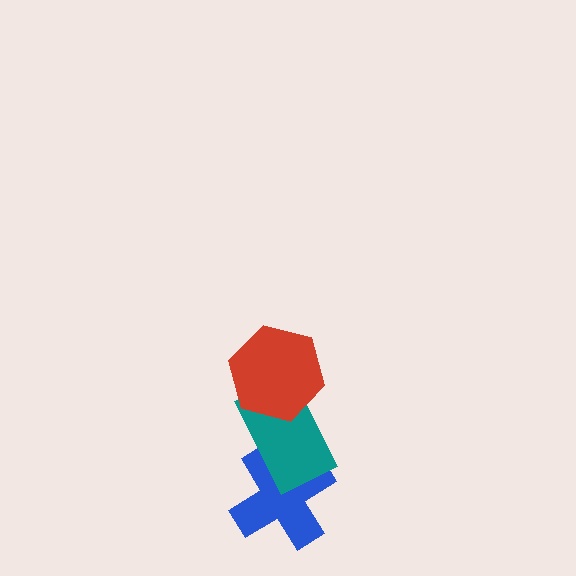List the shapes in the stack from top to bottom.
From top to bottom: the red hexagon, the teal rectangle, the blue cross.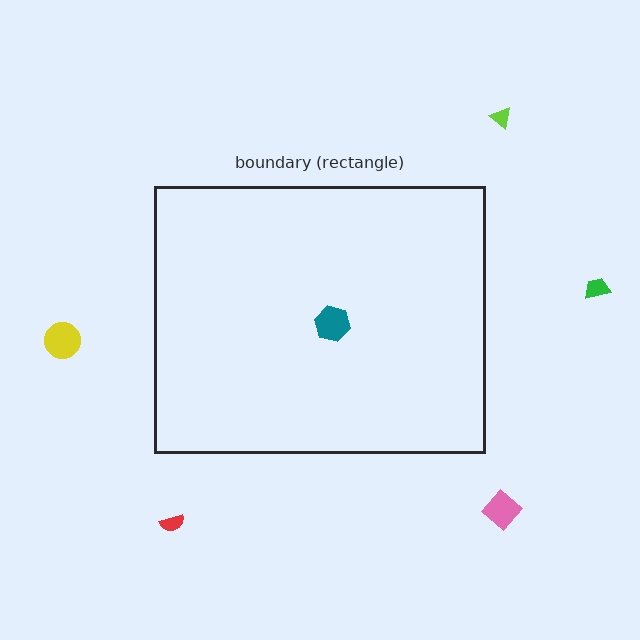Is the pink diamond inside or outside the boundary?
Outside.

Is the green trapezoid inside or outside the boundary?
Outside.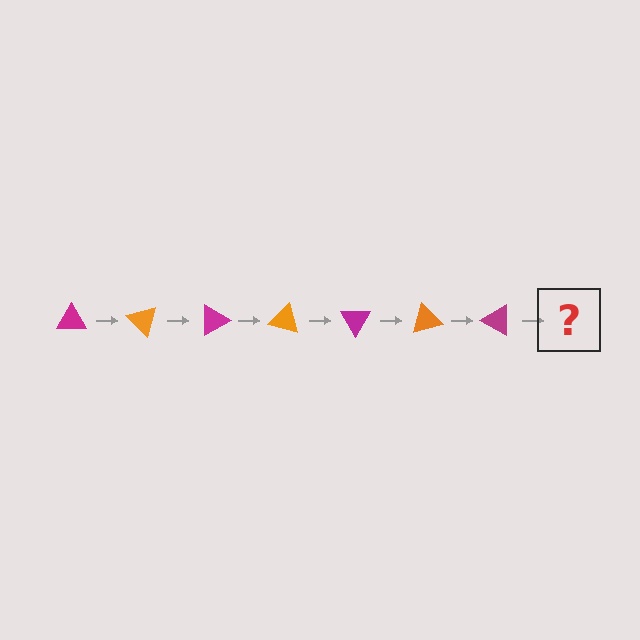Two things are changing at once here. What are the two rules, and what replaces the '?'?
The two rules are that it rotates 45 degrees each step and the color cycles through magenta and orange. The '?' should be an orange triangle, rotated 315 degrees from the start.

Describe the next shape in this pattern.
It should be an orange triangle, rotated 315 degrees from the start.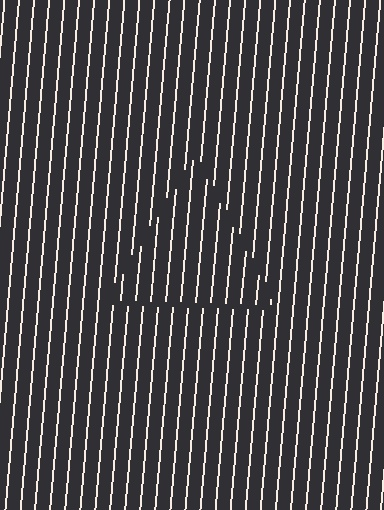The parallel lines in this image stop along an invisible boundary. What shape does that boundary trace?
An illusory triangle. The interior of the shape contains the same grating, shifted by half a period — the contour is defined by the phase discontinuity where line-ends from the inner and outer gratings abut.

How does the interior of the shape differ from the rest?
The interior of the shape contains the same grating, shifted by half a period — the contour is defined by the phase discontinuity where line-ends from the inner and outer gratings abut.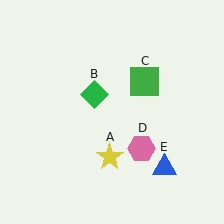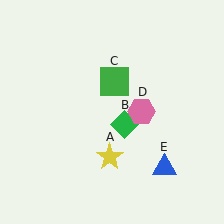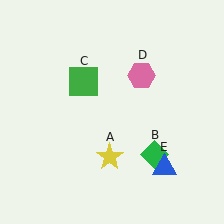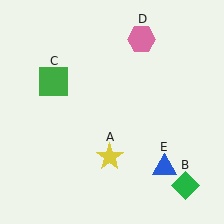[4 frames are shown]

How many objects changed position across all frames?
3 objects changed position: green diamond (object B), green square (object C), pink hexagon (object D).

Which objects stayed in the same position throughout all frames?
Yellow star (object A) and blue triangle (object E) remained stationary.